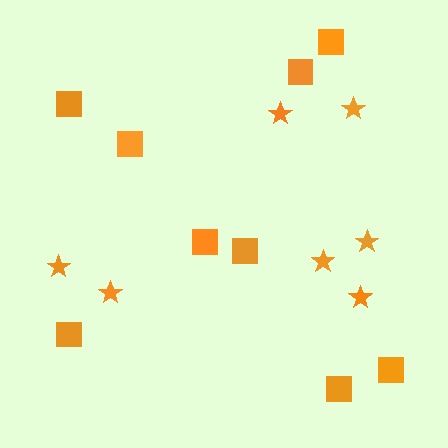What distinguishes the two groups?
There are 2 groups: one group of stars (7) and one group of squares (9).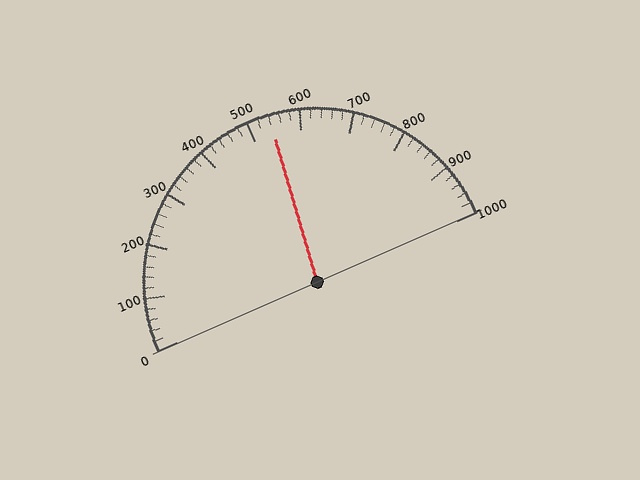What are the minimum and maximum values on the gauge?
The gauge ranges from 0 to 1000.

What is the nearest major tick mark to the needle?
The nearest major tick mark is 500.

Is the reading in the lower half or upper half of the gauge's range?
The reading is in the upper half of the range (0 to 1000).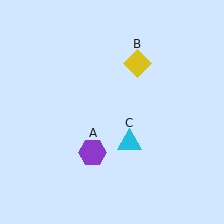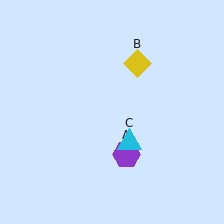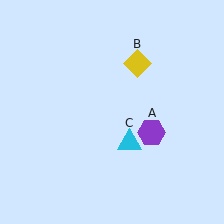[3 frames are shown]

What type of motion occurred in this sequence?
The purple hexagon (object A) rotated counterclockwise around the center of the scene.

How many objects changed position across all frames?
1 object changed position: purple hexagon (object A).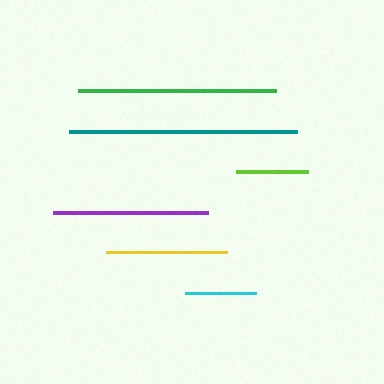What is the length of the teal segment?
The teal segment is approximately 227 pixels long.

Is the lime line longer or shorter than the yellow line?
The yellow line is longer than the lime line.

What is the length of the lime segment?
The lime segment is approximately 72 pixels long.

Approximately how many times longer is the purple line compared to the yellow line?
The purple line is approximately 1.3 times the length of the yellow line.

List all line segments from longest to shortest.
From longest to shortest: teal, green, purple, yellow, lime, cyan.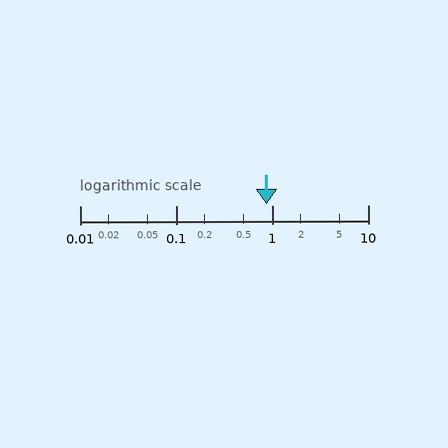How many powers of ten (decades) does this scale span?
The scale spans 3 decades, from 0.01 to 10.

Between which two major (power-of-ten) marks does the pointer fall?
The pointer is between 0.1 and 1.